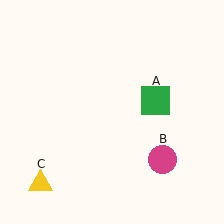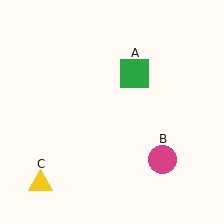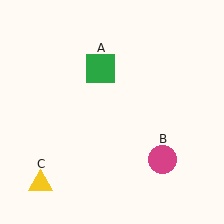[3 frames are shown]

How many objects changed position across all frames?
1 object changed position: green square (object A).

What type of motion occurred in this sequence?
The green square (object A) rotated counterclockwise around the center of the scene.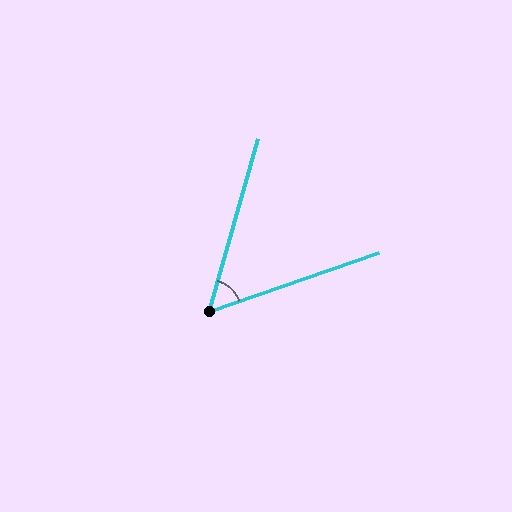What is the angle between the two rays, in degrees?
Approximately 55 degrees.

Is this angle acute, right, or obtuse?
It is acute.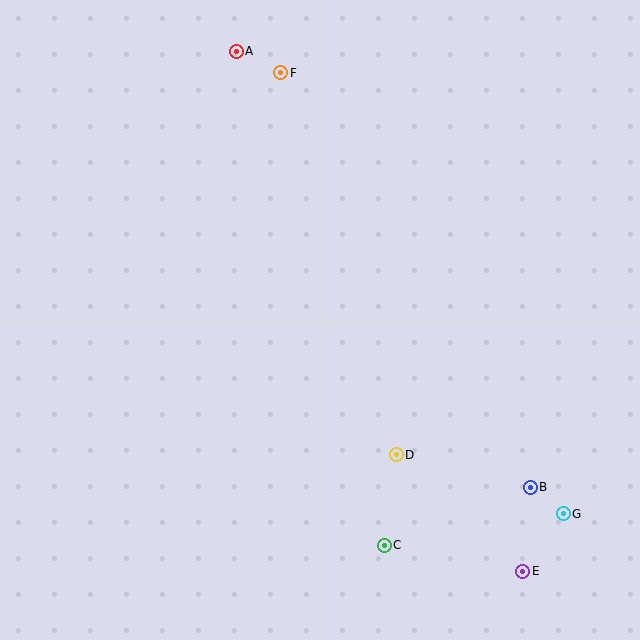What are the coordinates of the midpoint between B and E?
The midpoint between B and E is at (526, 529).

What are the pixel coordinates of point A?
Point A is at (236, 51).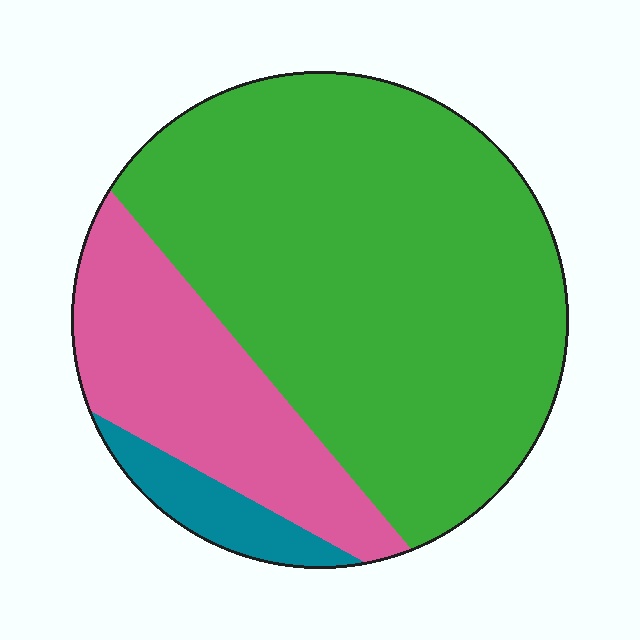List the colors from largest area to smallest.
From largest to smallest: green, pink, teal.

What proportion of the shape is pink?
Pink covers roughly 25% of the shape.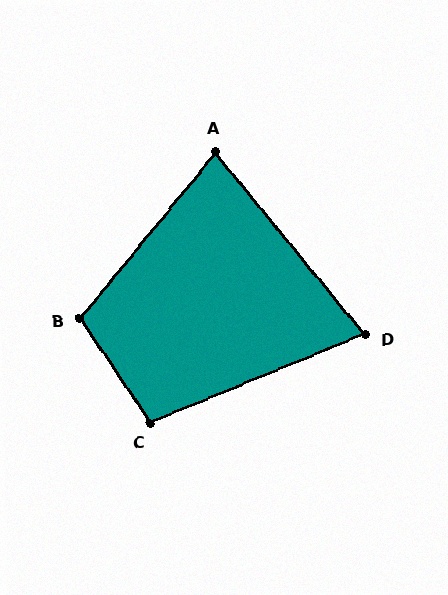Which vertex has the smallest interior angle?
D, at approximately 73 degrees.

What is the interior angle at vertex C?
Approximately 102 degrees (obtuse).